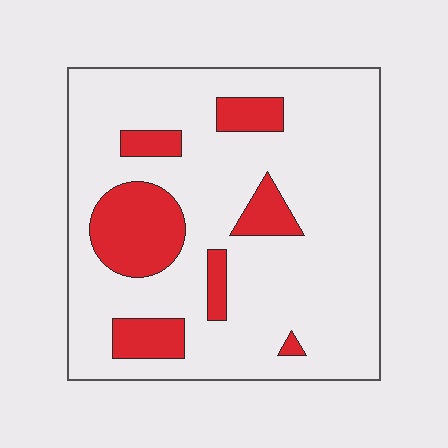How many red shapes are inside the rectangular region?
7.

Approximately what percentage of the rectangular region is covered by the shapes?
Approximately 20%.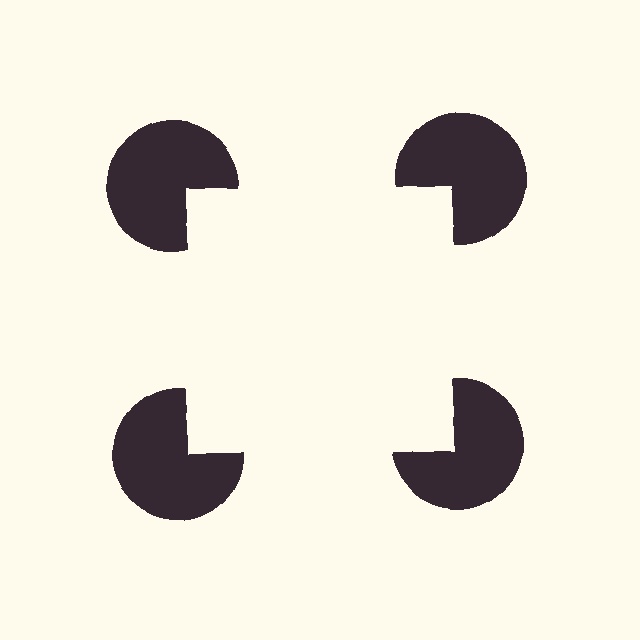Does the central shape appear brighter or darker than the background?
It typically appears slightly brighter than the background, even though no actual brightness change is drawn.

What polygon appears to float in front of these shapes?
An illusory square — its edges are inferred from the aligned wedge cuts in the pac-man discs, not physically drawn.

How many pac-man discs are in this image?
There are 4 — one at each vertex of the illusory square.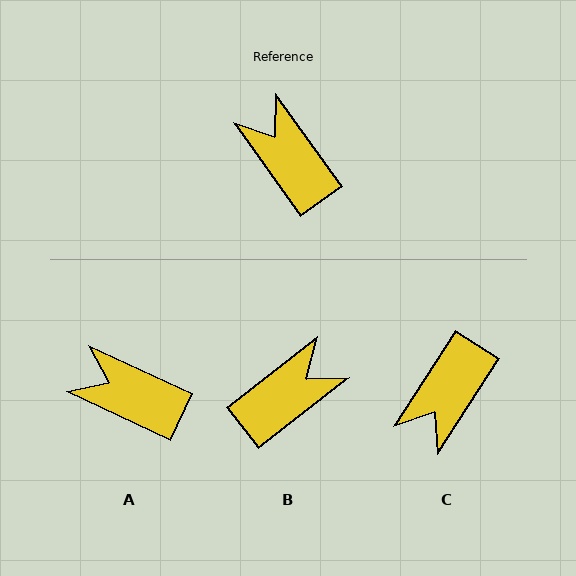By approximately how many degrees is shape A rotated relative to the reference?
Approximately 30 degrees counter-clockwise.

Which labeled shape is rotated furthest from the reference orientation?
C, about 112 degrees away.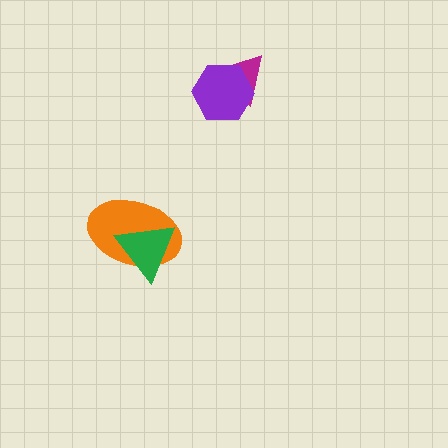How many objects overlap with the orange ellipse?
1 object overlaps with the orange ellipse.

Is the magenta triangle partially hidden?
Yes, it is partially covered by another shape.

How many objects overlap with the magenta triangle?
1 object overlaps with the magenta triangle.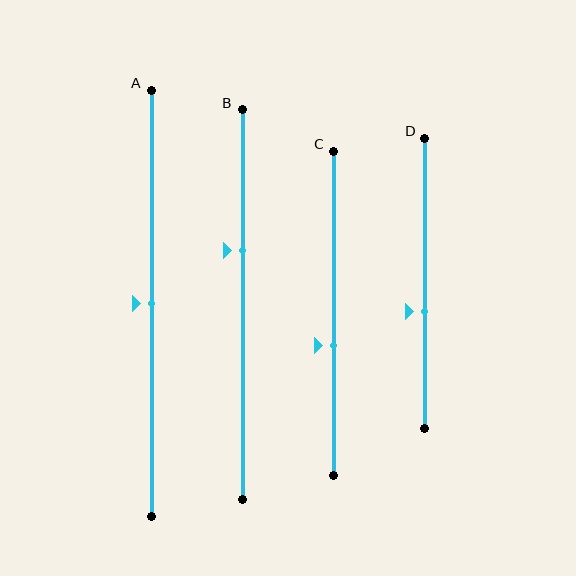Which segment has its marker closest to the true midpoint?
Segment A has its marker closest to the true midpoint.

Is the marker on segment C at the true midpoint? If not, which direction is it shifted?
No, the marker on segment C is shifted downward by about 10% of the segment length.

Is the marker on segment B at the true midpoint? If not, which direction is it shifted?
No, the marker on segment B is shifted upward by about 14% of the segment length.